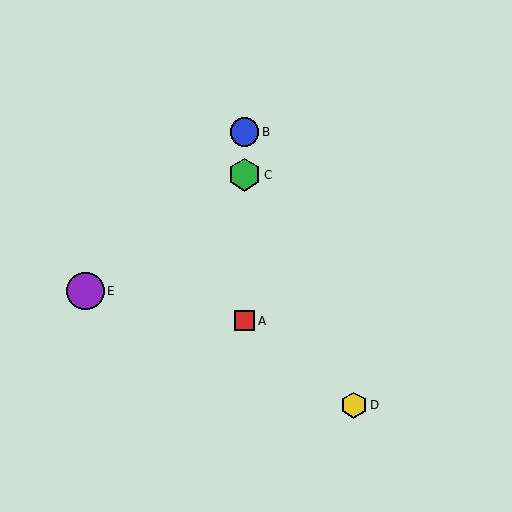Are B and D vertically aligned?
No, B is at x≈244 and D is at x≈354.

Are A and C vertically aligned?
Yes, both are at x≈244.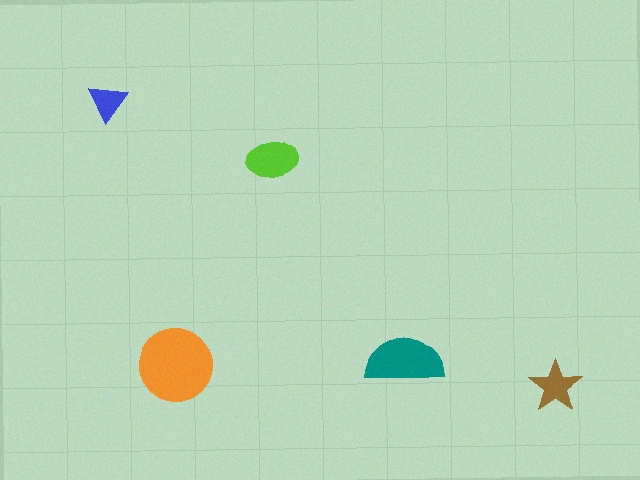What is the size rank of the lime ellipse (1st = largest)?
3rd.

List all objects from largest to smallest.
The orange circle, the teal semicircle, the lime ellipse, the brown star, the blue triangle.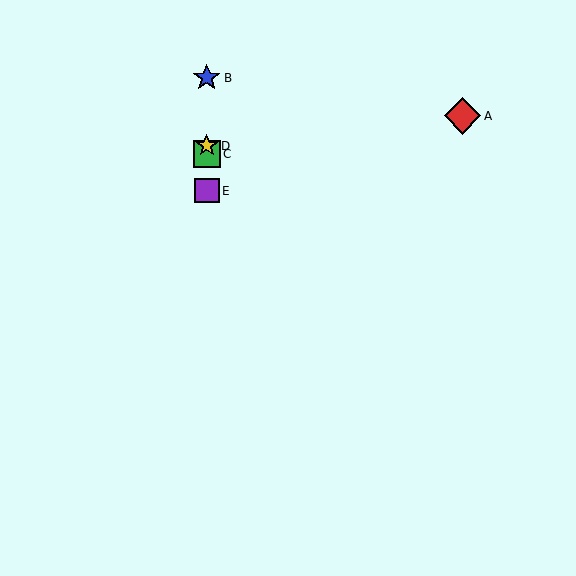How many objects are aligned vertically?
4 objects (B, C, D, E) are aligned vertically.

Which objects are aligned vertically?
Objects B, C, D, E are aligned vertically.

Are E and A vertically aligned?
No, E is at x≈207 and A is at x≈463.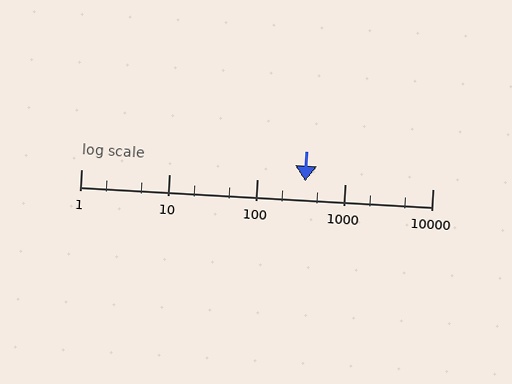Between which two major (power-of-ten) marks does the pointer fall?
The pointer is between 100 and 1000.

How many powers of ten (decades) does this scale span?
The scale spans 4 decades, from 1 to 10000.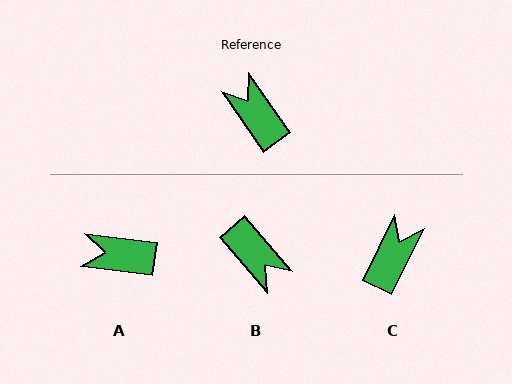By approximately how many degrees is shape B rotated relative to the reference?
Approximately 174 degrees clockwise.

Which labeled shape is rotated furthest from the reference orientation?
B, about 174 degrees away.